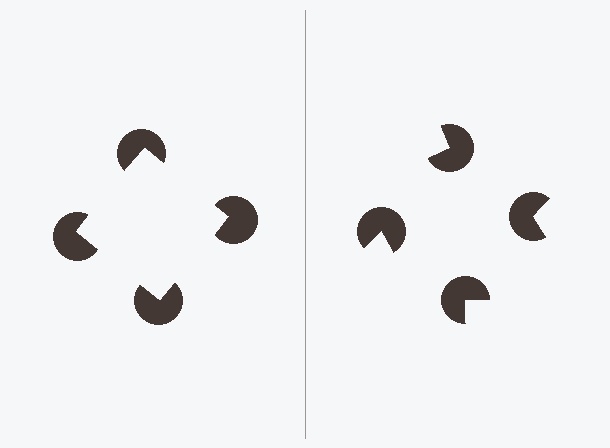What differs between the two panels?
The pac-man discs are positioned identically on both sides; only the wedge orientations differ. On the left they align to a square; on the right they are misaligned.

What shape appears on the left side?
An illusory square.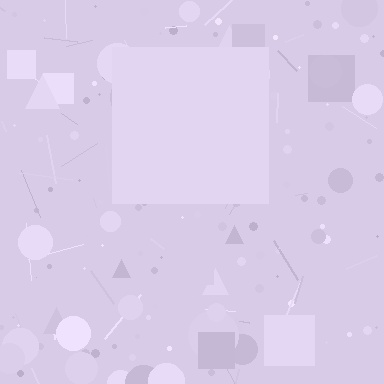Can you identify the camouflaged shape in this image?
The camouflaged shape is a square.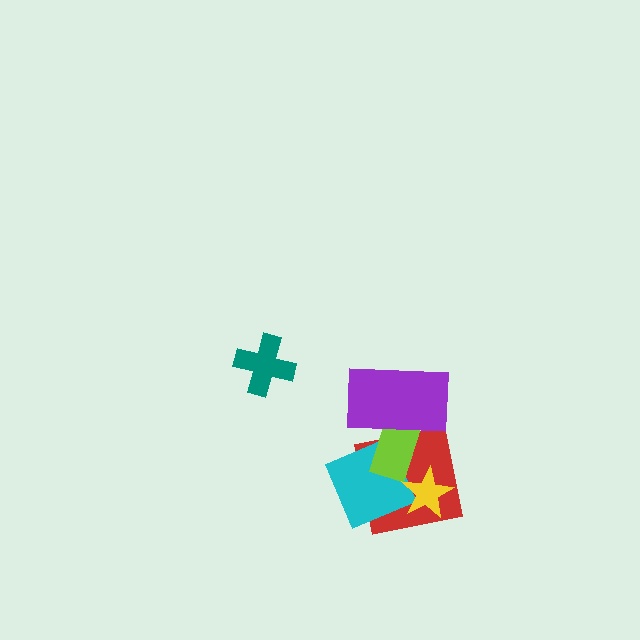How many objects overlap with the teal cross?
0 objects overlap with the teal cross.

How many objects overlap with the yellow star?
1 object overlaps with the yellow star.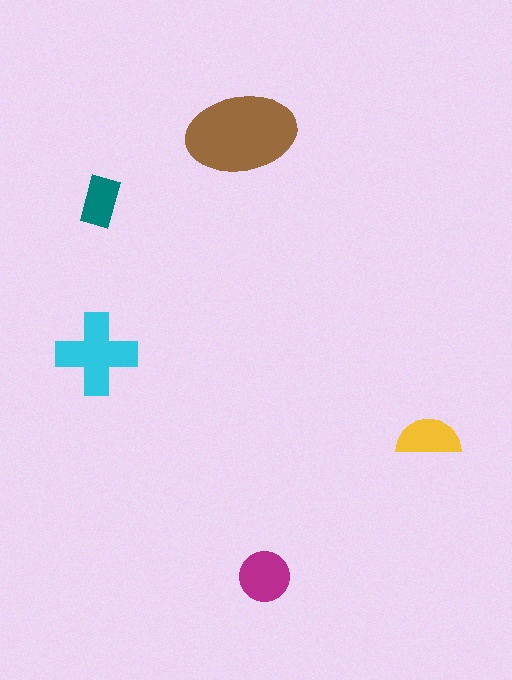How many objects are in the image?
There are 5 objects in the image.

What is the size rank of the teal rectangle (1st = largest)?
5th.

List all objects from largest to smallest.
The brown ellipse, the cyan cross, the magenta circle, the yellow semicircle, the teal rectangle.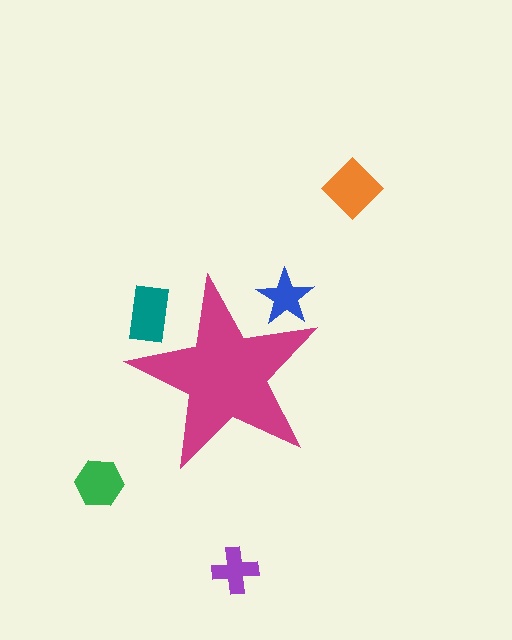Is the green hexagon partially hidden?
No, the green hexagon is fully visible.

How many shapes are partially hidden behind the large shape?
2 shapes are partially hidden.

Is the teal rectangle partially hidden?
Yes, the teal rectangle is partially hidden behind the magenta star.